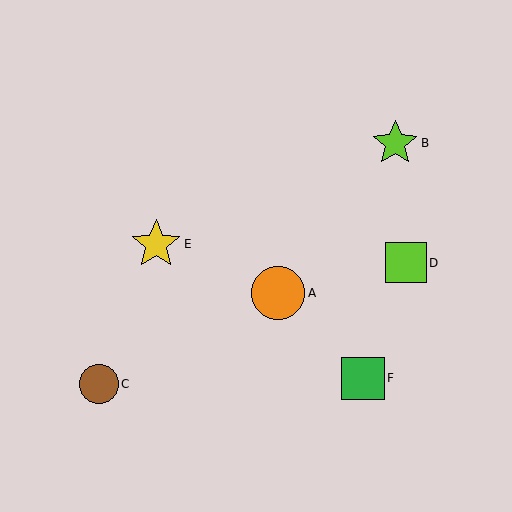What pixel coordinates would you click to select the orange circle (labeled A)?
Click at (278, 293) to select the orange circle A.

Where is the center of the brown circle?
The center of the brown circle is at (99, 384).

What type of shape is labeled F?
Shape F is a green square.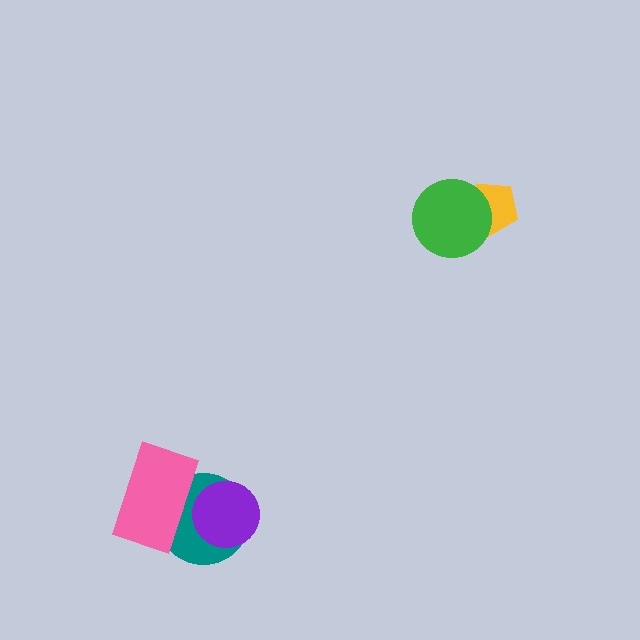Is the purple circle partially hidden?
No, no other shape covers it.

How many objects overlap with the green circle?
1 object overlaps with the green circle.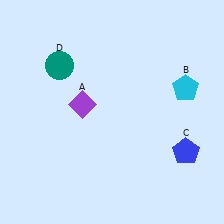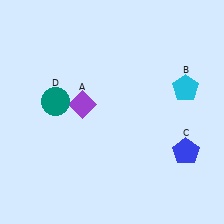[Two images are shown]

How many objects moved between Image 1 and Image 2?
1 object moved between the two images.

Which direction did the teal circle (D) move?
The teal circle (D) moved down.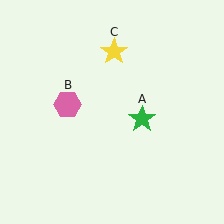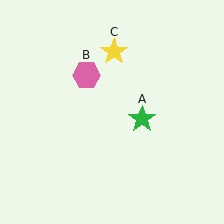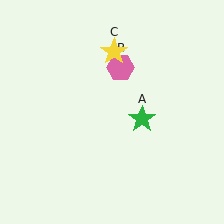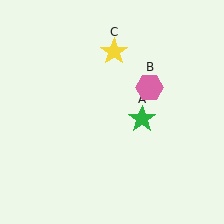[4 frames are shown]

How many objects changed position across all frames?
1 object changed position: pink hexagon (object B).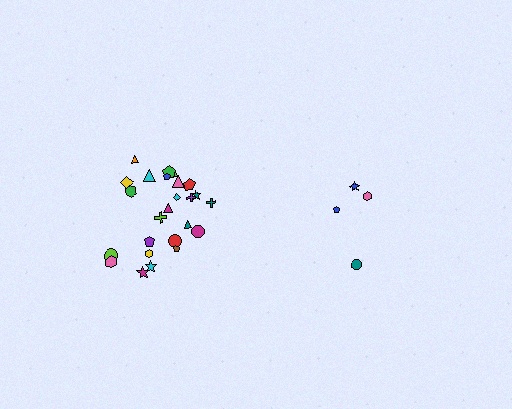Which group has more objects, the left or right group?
The left group.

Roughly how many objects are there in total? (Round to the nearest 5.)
Roughly 30 objects in total.